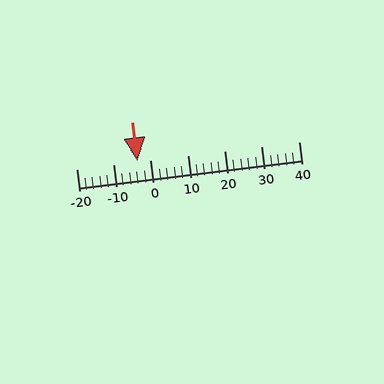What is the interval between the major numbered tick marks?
The major tick marks are spaced 10 units apart.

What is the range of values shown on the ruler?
The ruler shows values from -20 to 40.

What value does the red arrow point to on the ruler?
The red arrow points to approximately -4.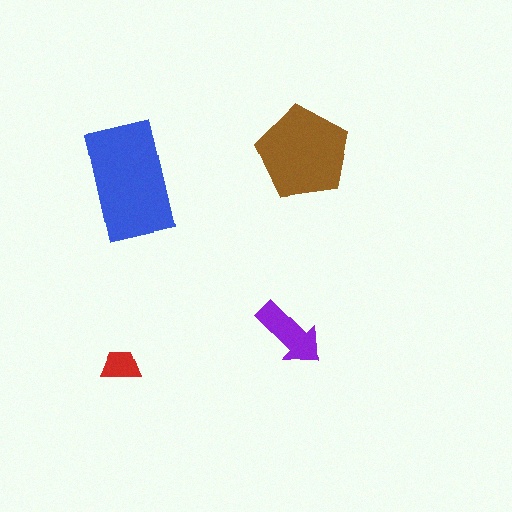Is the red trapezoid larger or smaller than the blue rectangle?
Smaller.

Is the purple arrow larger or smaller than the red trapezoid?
Larger.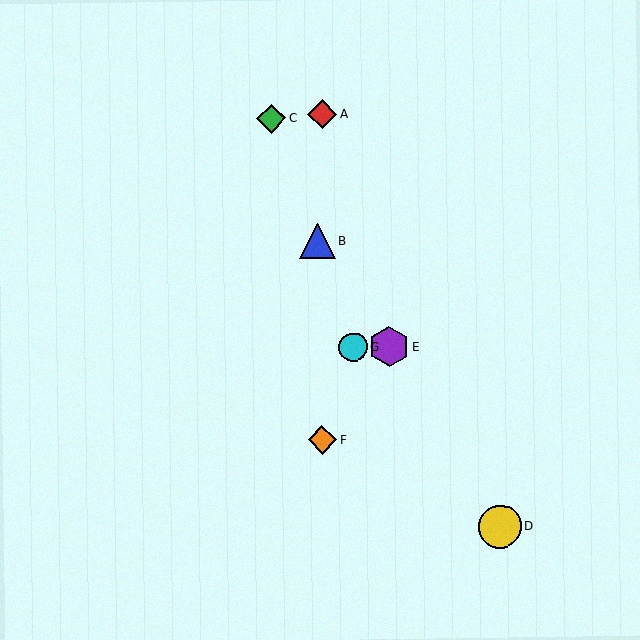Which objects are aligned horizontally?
Objects E, G are aligned horizontally.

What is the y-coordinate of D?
Object D is at y≈526.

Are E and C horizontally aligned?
No, E is at y≈347 and C is at y≈118.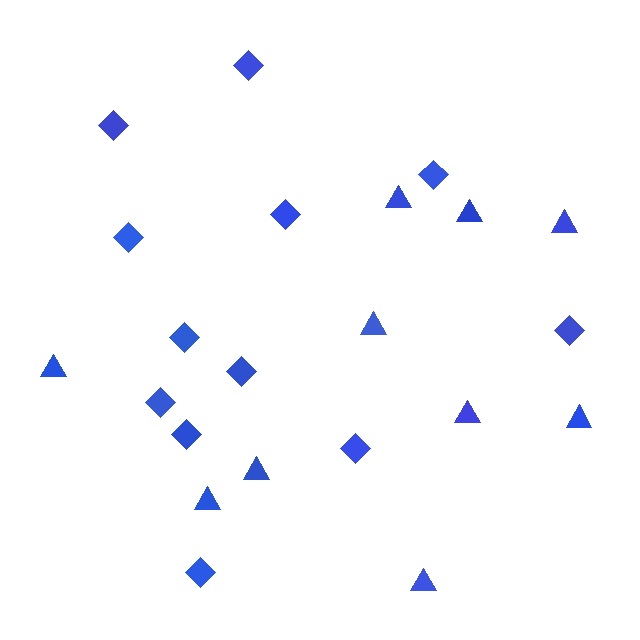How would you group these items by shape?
There are 2 groups: one group of triangles (10) and one group of diamonds (12).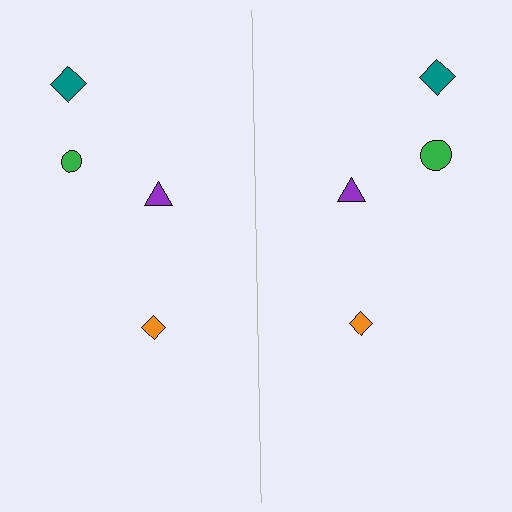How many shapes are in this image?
There are 8 shapes in this image.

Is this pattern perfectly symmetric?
No, the pattern is not perfectly symmetric. The green circle on the right side has a different size than its mirror counterpart.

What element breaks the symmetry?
The green circle on the right side has a different size than its mirror counterpart.